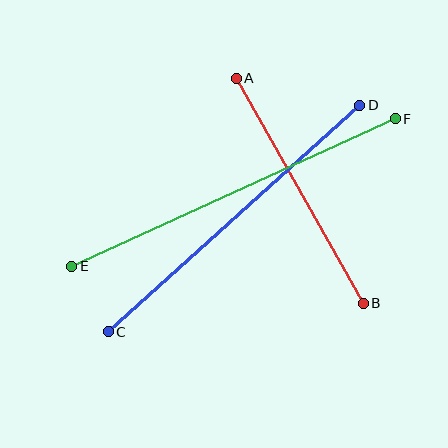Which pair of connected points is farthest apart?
Points E and F are farthest apart.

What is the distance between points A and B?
The distance is approximately 258 pixels.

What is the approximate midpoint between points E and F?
The midpoint is at approximately (234, 193) pixels.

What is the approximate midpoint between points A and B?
The midpoint is at approximately (300, 191) pixels.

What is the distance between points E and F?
The distance is approximately 355 pixels.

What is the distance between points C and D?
The distance is approximately 339 pixels.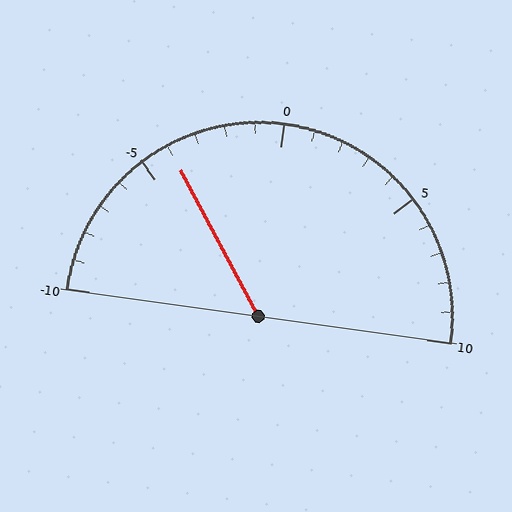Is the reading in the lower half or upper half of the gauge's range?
The reading is in the lower half of the range (-10 to 10).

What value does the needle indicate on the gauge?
The needle indicates approximately -4.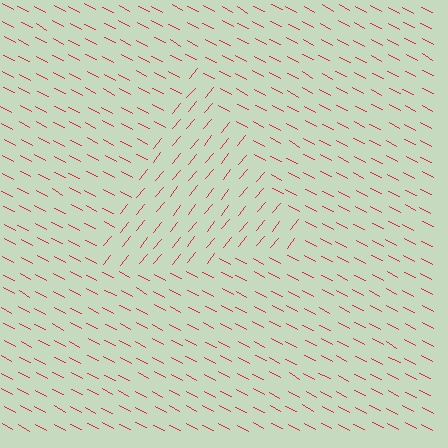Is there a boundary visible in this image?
Yes, there is a texture boundary formed by a change in line orientation.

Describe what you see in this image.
The image is filled with small red line segments. A triangle region in the image has lines oriented differently from the surrounding lines, creating a visible texture boundary.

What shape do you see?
I see a triangle.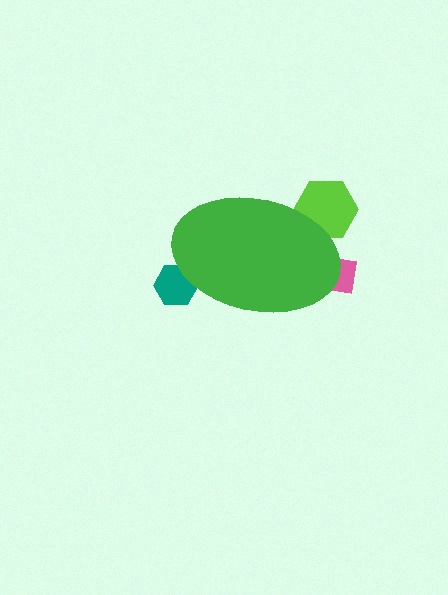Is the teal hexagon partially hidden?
Yes, the teal hexagon is partially hidden behind the green ellipse.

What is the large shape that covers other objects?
A green ellipse.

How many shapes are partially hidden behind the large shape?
3 shapes are partially hidden.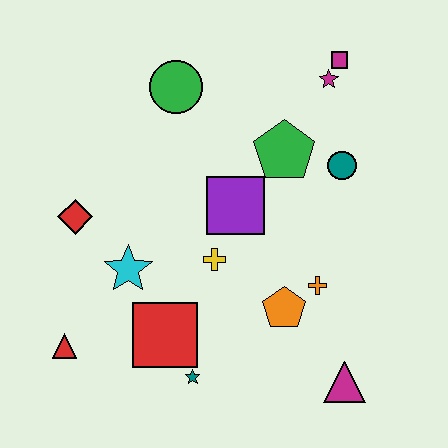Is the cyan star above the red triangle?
Yes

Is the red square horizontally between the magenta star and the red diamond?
Yes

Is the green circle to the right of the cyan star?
Yes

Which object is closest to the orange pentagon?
The orange cross is closest to the orange pentagon.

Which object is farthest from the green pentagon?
The red triangle is farthest from the green pentagon.